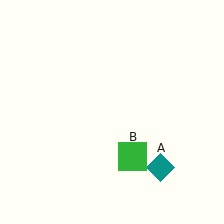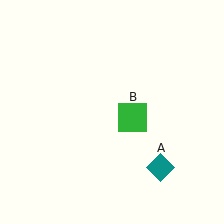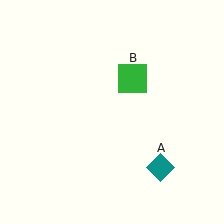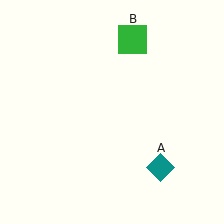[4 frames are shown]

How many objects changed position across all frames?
1 object changed position: green square (object B).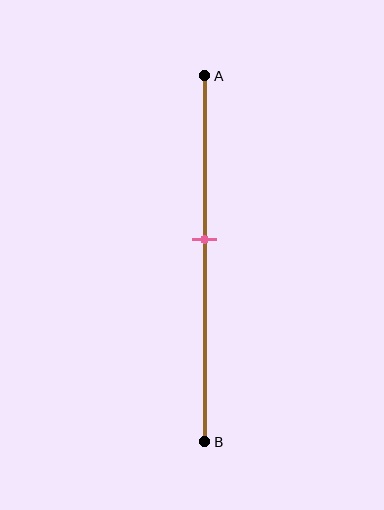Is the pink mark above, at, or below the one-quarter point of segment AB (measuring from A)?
The pink mark is below the one-quarter point of segment AB.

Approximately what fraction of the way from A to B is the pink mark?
The pink mark is approximately 45% of the way from A to B.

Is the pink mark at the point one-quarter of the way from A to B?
No, the mark is at about 45% from A, not at the 25% one-quarter point.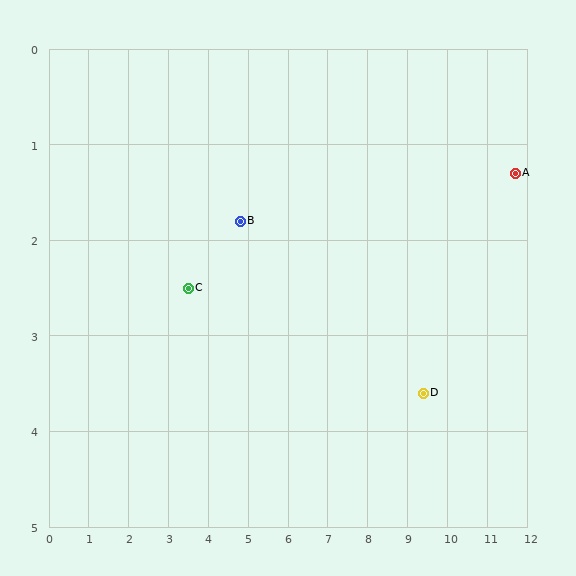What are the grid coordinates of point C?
Point C is at approximately (3.5, 2.5).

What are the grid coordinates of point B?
Point B is at approximately (4.8, 1.8).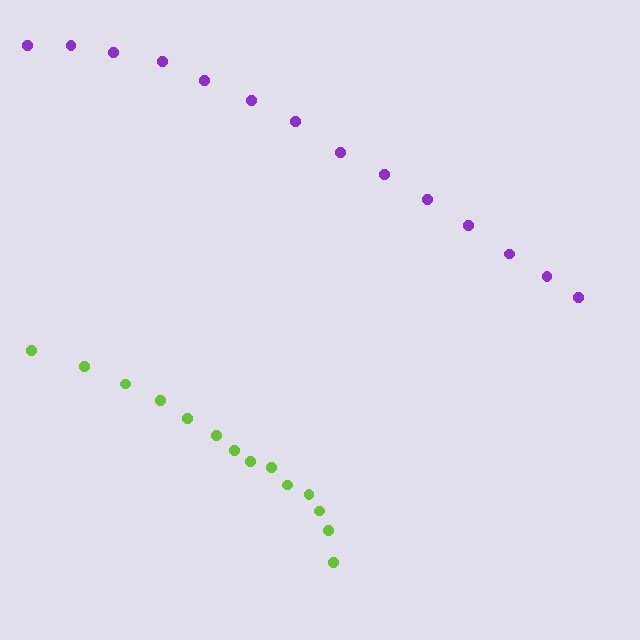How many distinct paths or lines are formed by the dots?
There are 2 distinct paths.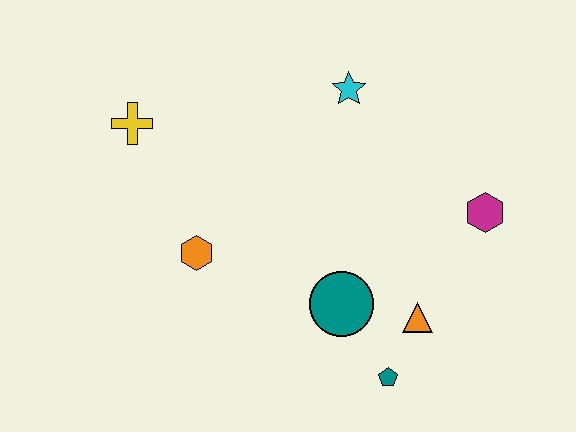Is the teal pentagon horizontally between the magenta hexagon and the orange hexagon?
Yes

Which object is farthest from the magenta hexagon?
The yellow cross is farthest from the magenta hexagon.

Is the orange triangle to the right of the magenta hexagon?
No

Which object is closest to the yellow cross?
The orange hexagon is closest to the yellow cross.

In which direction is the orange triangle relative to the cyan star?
The orange triangle is below the cyan star.